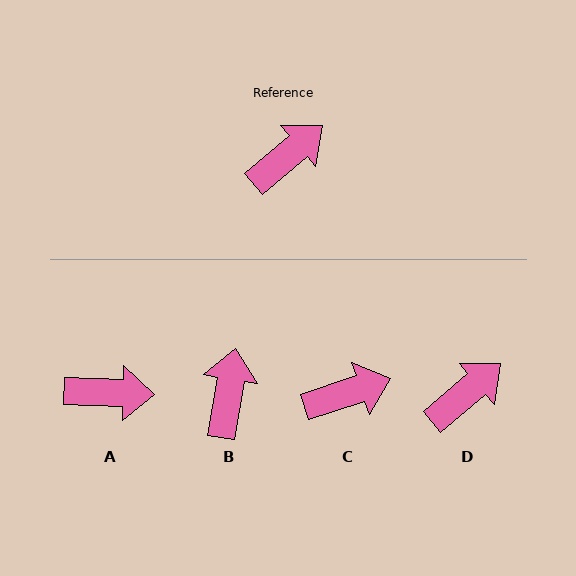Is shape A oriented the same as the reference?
No, it is off by about 42 degrees.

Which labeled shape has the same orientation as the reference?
D.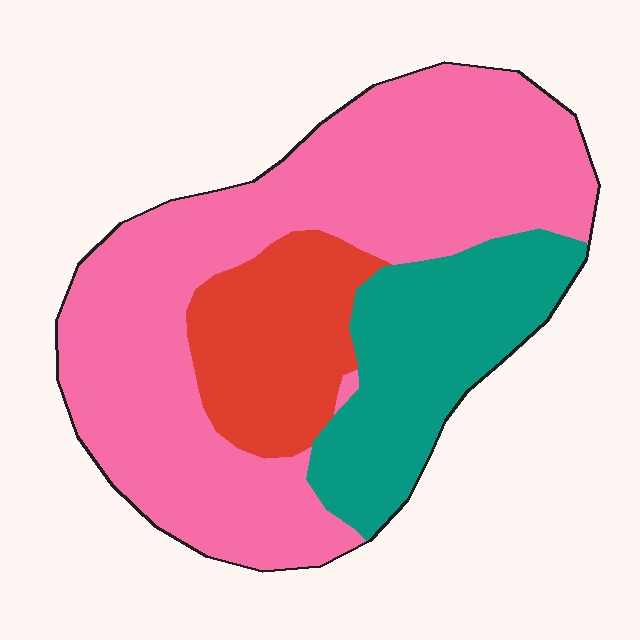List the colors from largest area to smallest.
From largest to smallest: pink, teal, red.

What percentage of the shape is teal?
Teal takes up about one quarter (1/4) of the shape.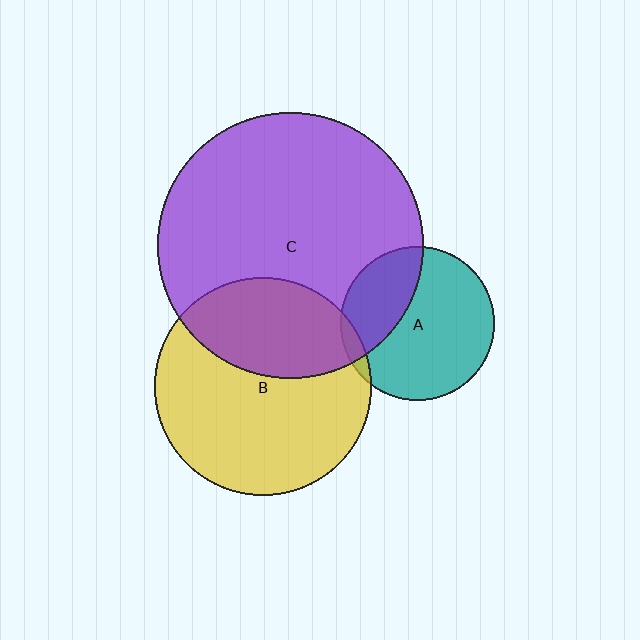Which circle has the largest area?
Circle C (purple).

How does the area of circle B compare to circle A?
Approximately 2.0 times.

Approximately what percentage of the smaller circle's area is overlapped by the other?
Approximately 5%.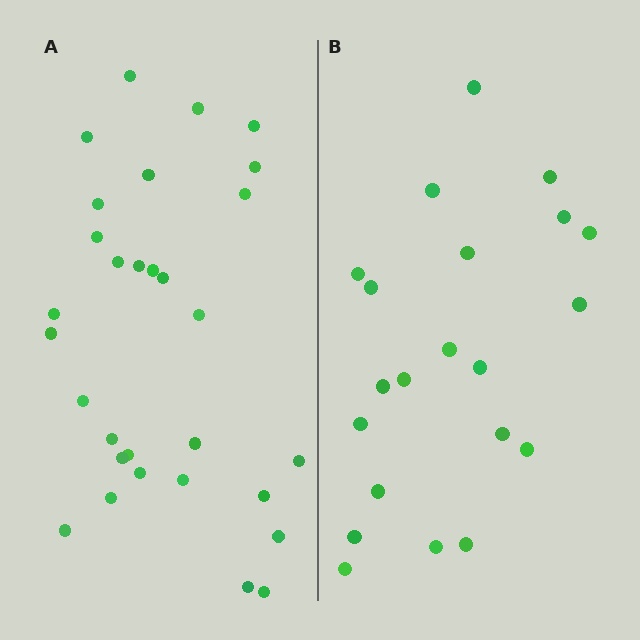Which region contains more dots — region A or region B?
Region A (the left region) has more dots.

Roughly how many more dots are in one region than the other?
Region A has roughly 8 or so more dots than region B.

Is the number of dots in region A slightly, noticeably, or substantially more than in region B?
Region A has noticeably more, but not dramatically so. The ratio is roughly 1.4 to 1.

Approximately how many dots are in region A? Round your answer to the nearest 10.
About 30 dots.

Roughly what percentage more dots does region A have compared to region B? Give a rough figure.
About 45% more.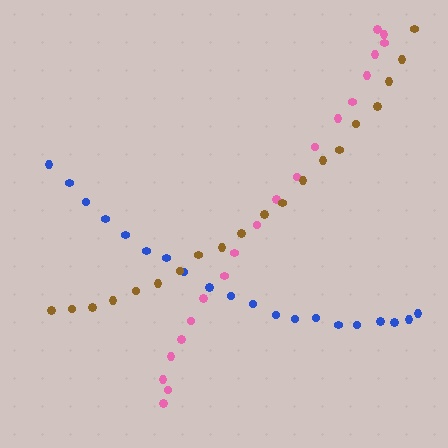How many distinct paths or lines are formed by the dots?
There are 3 distinct paths.